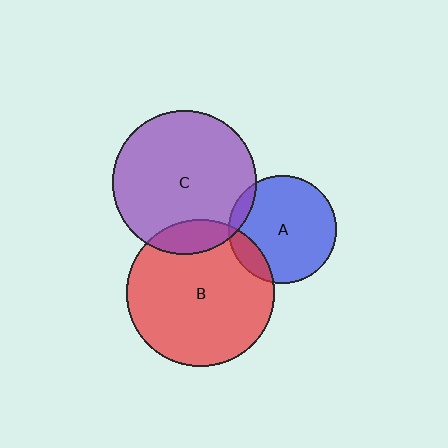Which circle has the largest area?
Circle B (red).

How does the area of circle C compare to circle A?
Approximately 1.8 times.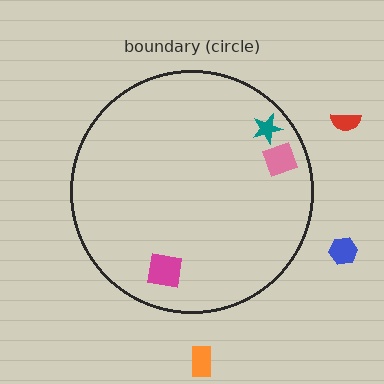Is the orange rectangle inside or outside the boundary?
Outside.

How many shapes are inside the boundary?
3 inside, 3 outside.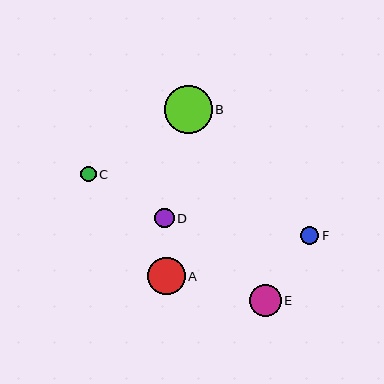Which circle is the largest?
Circle B is the largest with a size of approximately 48 pixels.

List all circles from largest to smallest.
From largest to smallest: B, A, E, D, F, C.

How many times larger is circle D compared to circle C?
Circle D is approximately 1.3 times the size of circle C.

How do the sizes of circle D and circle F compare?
Circle D and circle F are approximately the same size.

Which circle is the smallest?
Circle C is the smallest with a size of approximately 16 pixels.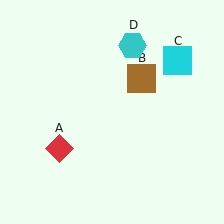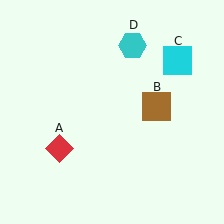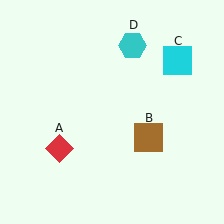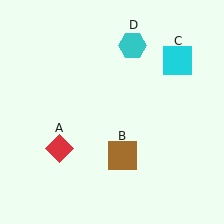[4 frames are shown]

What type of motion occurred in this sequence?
The brown square (object B) rotated clockwise around the center of the scene.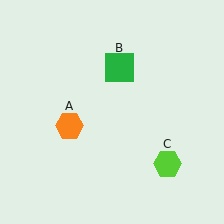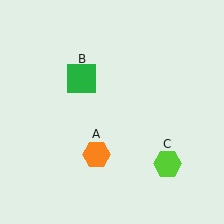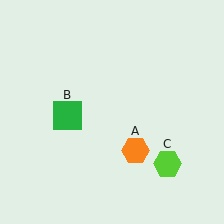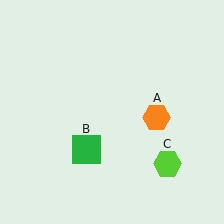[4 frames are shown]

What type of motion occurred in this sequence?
The orange hexagon (object A), green square (object B) rotated counterclockwise around the center of the scene.